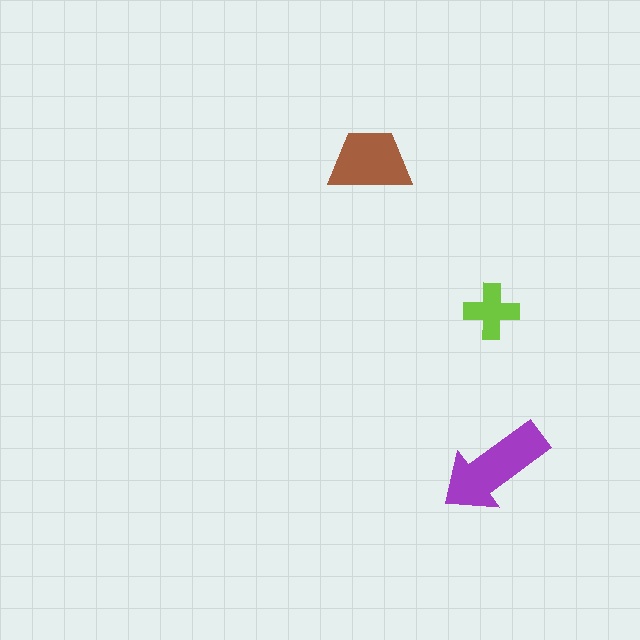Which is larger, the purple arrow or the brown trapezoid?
The purple arrow.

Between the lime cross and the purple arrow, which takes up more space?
The purple arrow.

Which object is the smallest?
The lime cross.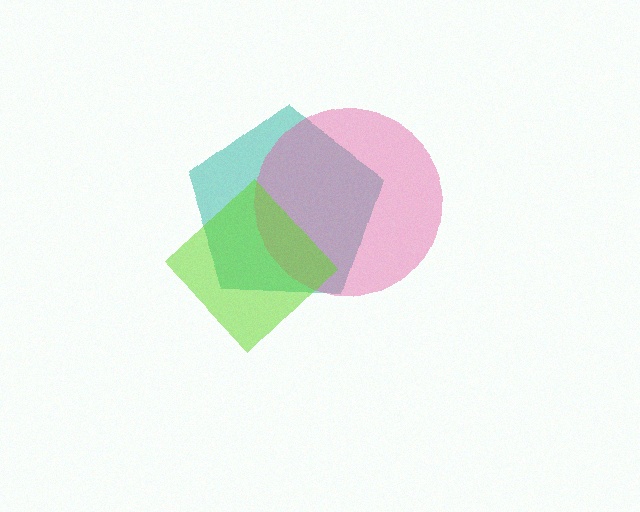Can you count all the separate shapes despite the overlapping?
Yes, there are 3 separate shapes.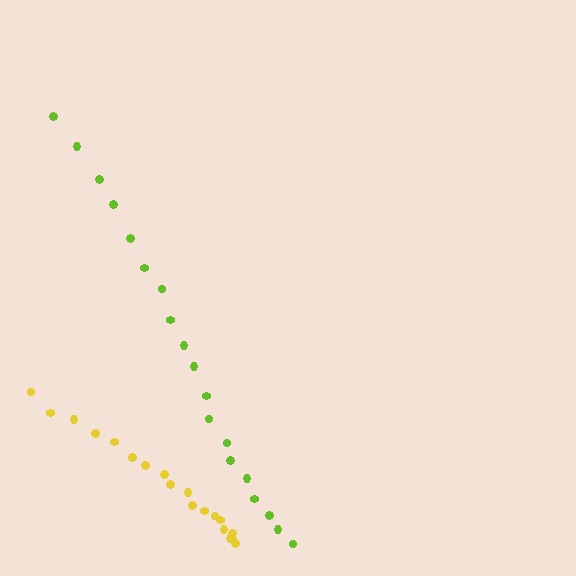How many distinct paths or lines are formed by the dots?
There are 2 distinct paths.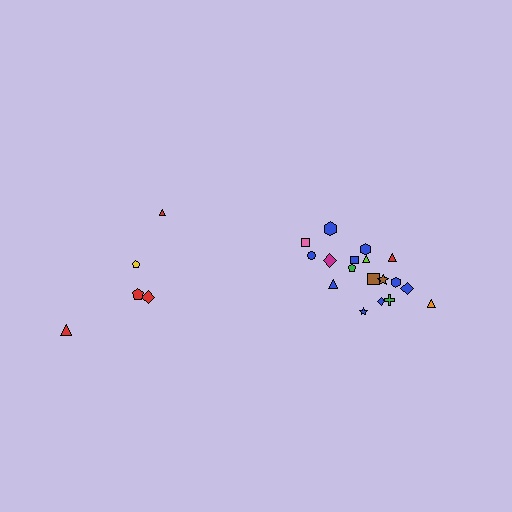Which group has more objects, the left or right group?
The right group.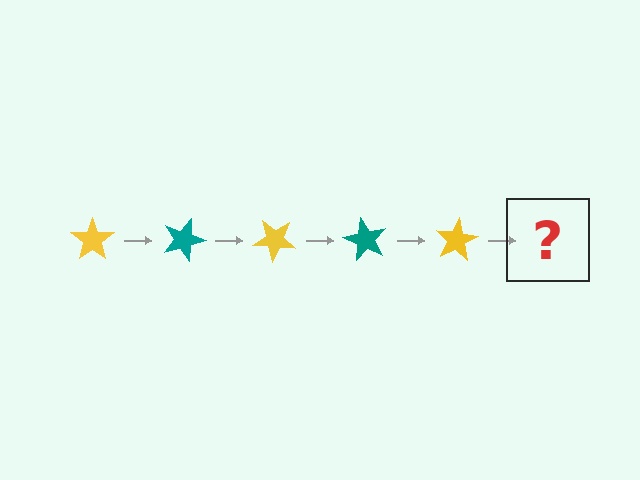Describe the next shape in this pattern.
It should be a teal star, rotated 100 degrees from the start.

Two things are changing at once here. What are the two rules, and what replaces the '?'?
The two rules are that it rotates 20 degrees each step and the color cycles through yellow and teal. The '?' should be a teal star, rotated 100 degrees from the start.